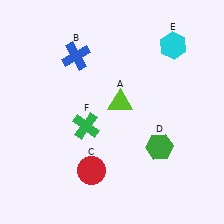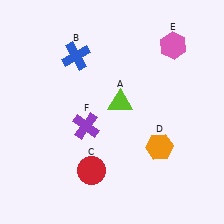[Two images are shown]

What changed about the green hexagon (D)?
In Image 1, D is green. In Image 2, it changed to orange.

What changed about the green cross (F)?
In Image 1, F is green. In Image 2, it changed to purple.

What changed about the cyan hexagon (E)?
In Image 1, E is cyan. In Image 2, it changed to pink.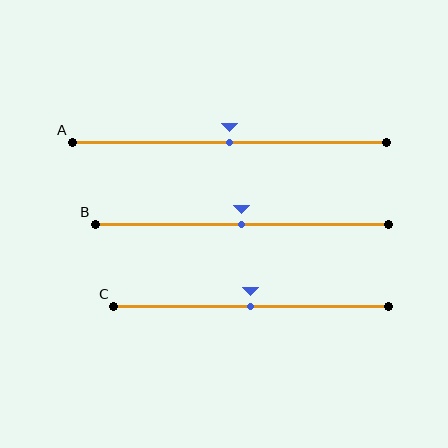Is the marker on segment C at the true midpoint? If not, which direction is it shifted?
Yes, the marker on segment C is at the true midpoint.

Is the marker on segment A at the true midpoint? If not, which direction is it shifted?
Yes, the marker on segment A is at the true midpoint.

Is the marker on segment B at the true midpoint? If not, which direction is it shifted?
Yes, the marker on segment B is at the true midpoint.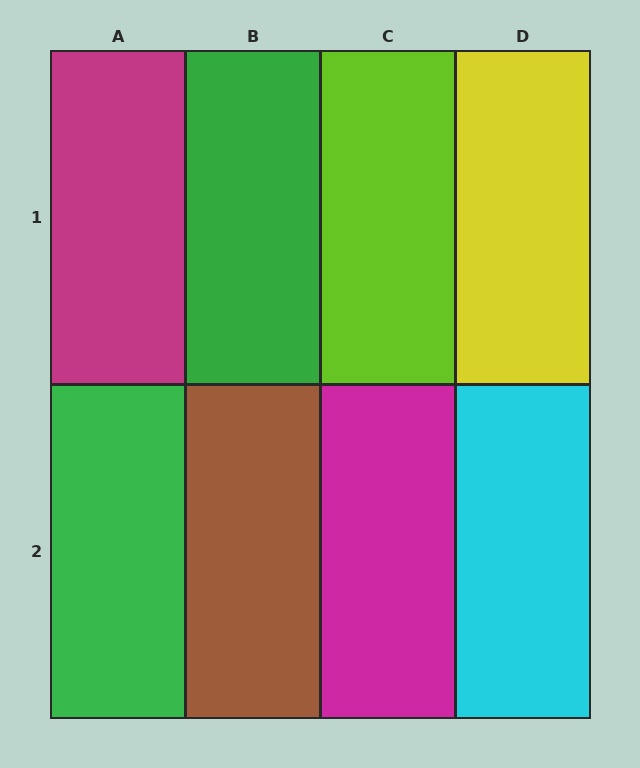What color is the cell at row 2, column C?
Magenta.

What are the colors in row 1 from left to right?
Magenta, green, lime, yellow.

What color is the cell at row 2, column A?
Green.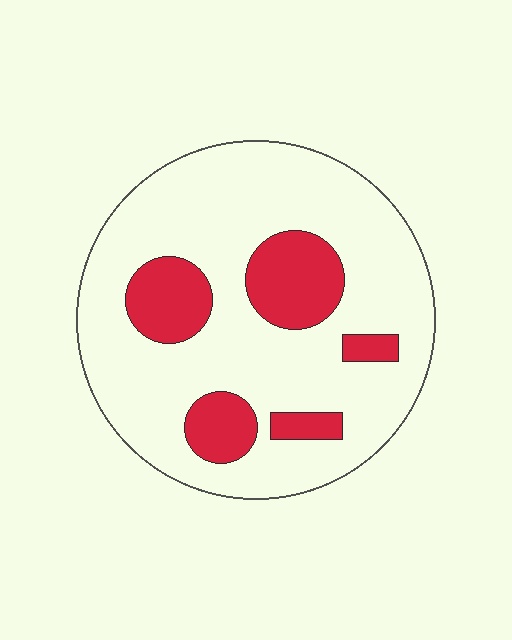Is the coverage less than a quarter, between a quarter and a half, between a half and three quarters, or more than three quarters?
Less than a quarter.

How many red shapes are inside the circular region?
5.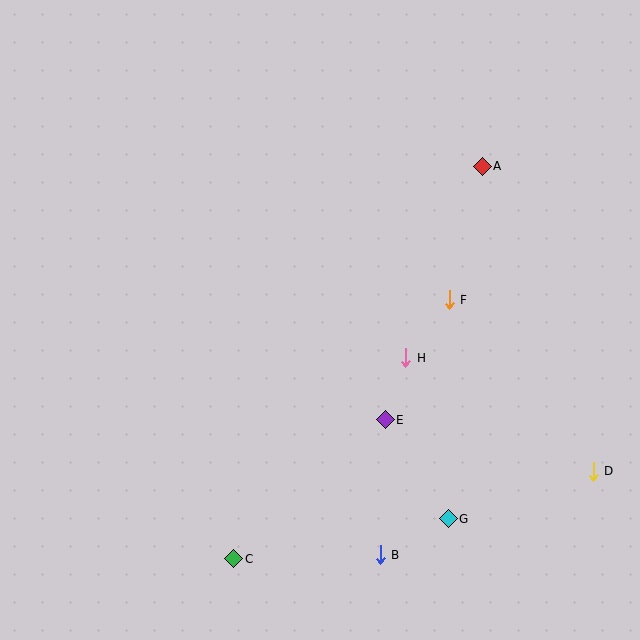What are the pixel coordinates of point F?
Point F is at (449, 300).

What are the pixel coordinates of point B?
Point B is at (380, 555).